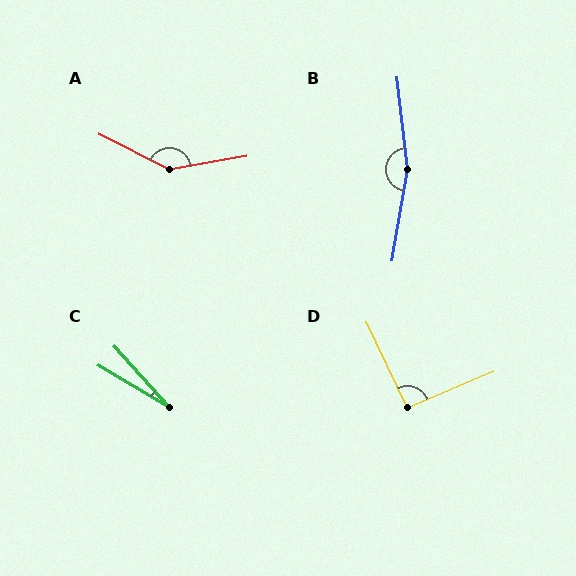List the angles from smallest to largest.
C (17°), D (93°), A (144°), B (164°).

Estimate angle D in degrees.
Approximately 93 degrees.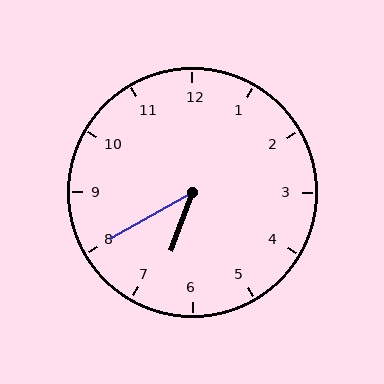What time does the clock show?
6:40.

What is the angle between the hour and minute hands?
Approximately 40 degrees.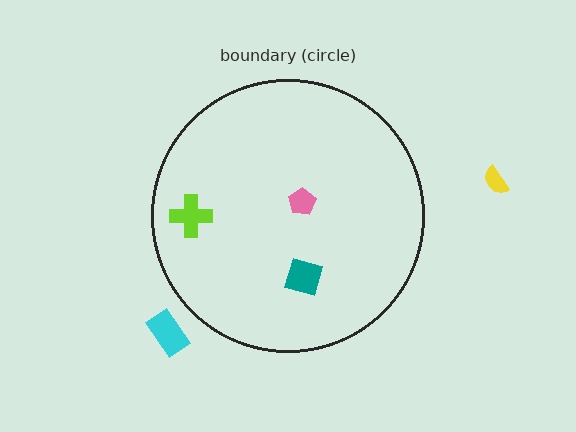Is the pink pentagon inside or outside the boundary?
Inside.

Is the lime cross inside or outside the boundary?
Inside.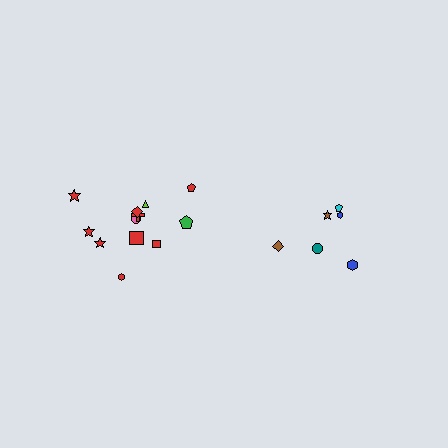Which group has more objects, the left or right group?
The left group.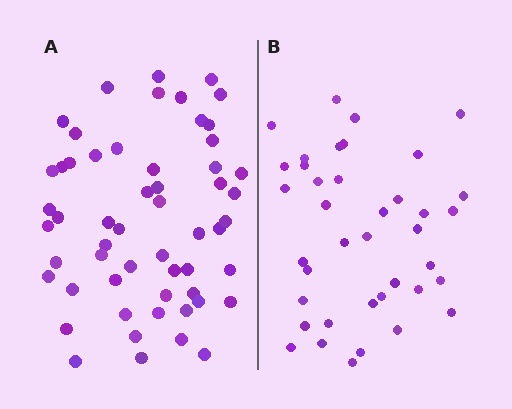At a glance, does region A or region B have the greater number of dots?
Region A (the left region) has more dots.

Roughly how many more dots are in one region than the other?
Region A has approximately 15 more dots than region B.